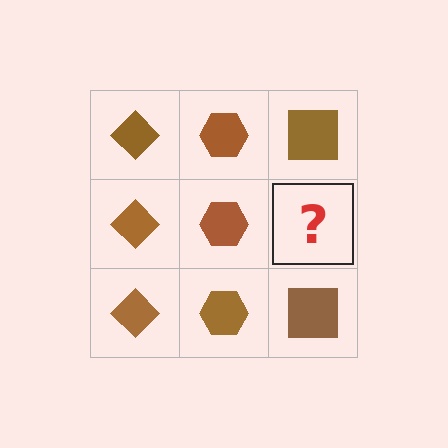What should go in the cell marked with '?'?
The missing cell should contain a brown square.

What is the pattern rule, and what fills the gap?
The rule is that each column has a consistent shape. The gap should be filled with a brown square.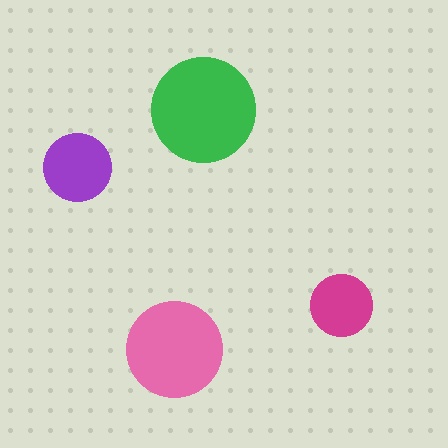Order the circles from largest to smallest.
the green one, the pink one, the purple one, the magenta one.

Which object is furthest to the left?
The purple circle is leftmost.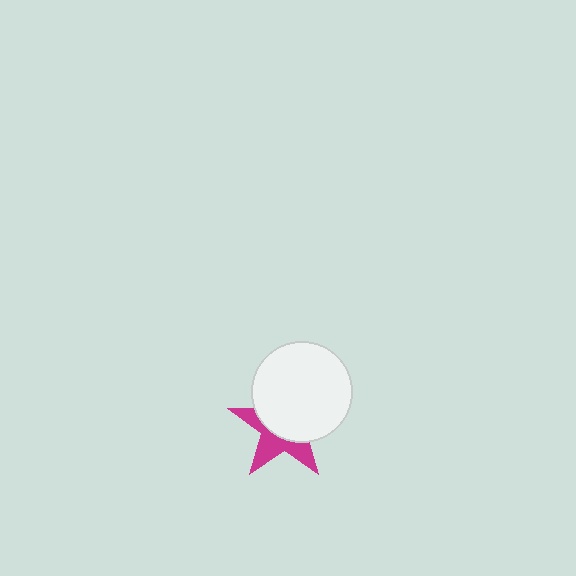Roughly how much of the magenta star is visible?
A small part of it is visible (roughly 41%).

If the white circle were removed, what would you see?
You would see the complete magenta star.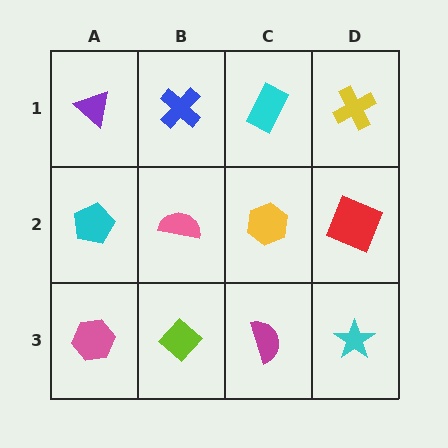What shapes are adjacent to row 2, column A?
A purple triangle (row 1, column A), a pink hexagon (row 3, column A), a pink semicircle (row 2, column B).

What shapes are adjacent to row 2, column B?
A blue cross (row 1, column B), a lime diamond (row 3, column B), a cyan pentagon (row 2, column A), a yellow hexagon (row 2, column C).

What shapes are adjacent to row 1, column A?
A cyan pentagon (row 2, column A), a blue cross (row 1, column B).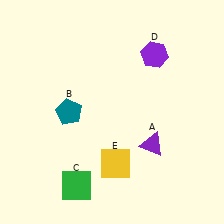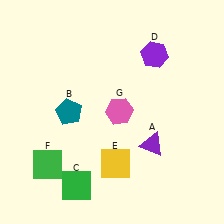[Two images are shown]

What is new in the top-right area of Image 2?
A pink hexagon (G) was added in the top-right area of Image 2.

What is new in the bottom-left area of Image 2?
A green square (F) was added in the bottom-left area of Image 2.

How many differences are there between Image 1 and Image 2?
There are 2 differences between the two images.